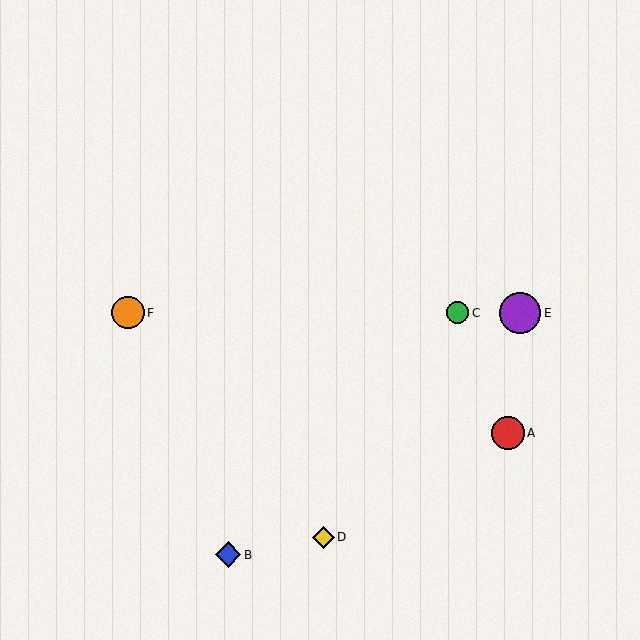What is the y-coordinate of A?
Object A is at y≈433.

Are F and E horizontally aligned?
Yes, both are at y≈313.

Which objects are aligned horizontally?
Objects C, E, F are aligned horizontally.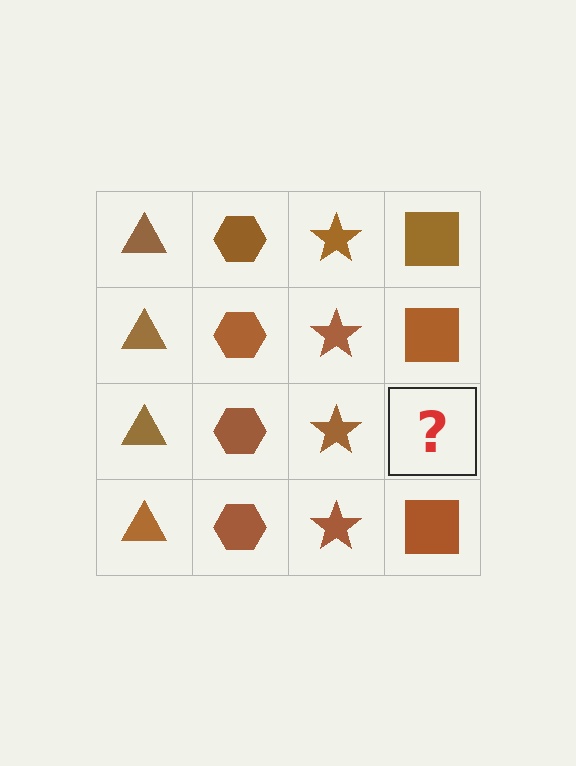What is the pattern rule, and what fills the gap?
The rule is that each column has a consistent shape. The gap should be filled with a brown square.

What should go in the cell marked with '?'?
The missing cell should contain a brown square.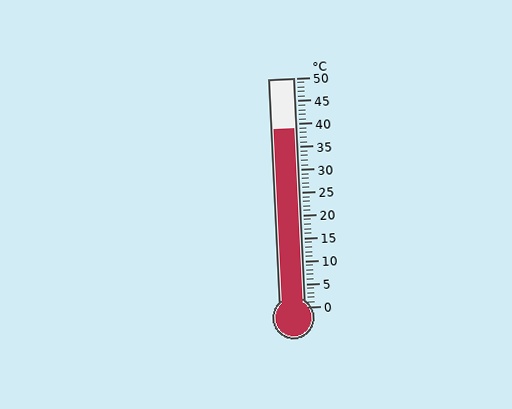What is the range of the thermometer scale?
The thermometer scale ranges from 0°C to 50°C.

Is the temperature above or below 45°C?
The temperature is below 45°C.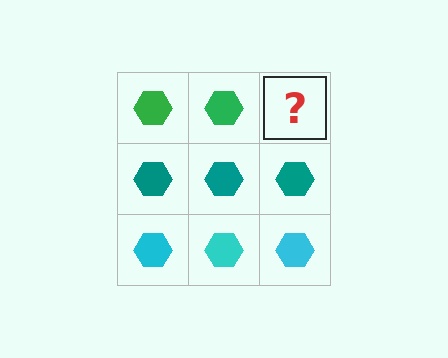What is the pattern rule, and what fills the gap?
The rule is that each row has a consistent color. The gap should be filled with a green hexagon.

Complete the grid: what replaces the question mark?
The question mark should be replaced with a green hexagon.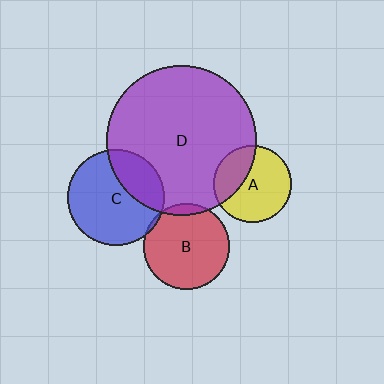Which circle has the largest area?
Circle D (purple).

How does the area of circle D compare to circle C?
Approximately 2.4 times.